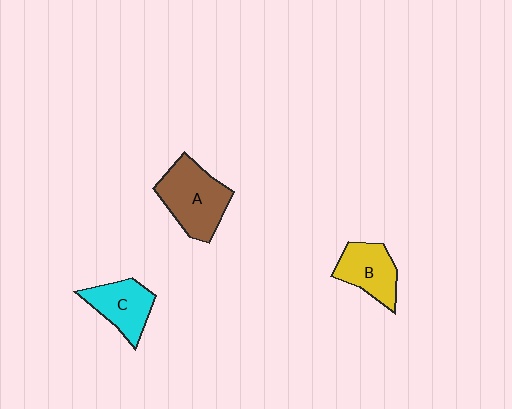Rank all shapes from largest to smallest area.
From largest to smallest: A (brown), C (cyan), B (yellow).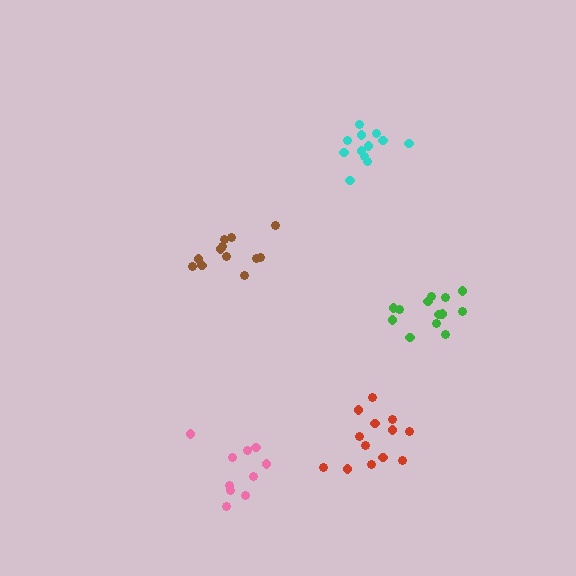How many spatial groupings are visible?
There are 5 spatial groupings.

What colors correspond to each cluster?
The clusters are colored: green, cyan, pink, brown, red.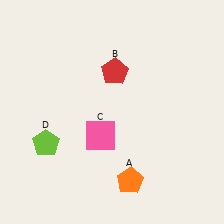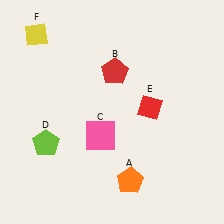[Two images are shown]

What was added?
A red diamond (E), a yellow diamond (F) were added in Image 2.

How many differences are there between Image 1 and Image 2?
There are 2 differences between the two images.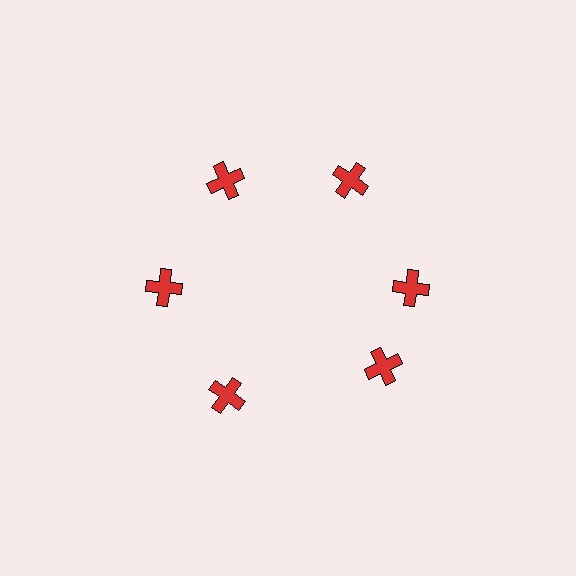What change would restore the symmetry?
The symmetry would be restored by rotating it back into even spacing with its neighbors so that all 6 crosses sit at equal angles and equal distance from the center.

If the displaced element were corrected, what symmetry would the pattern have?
It would have 6-fold rotational symmetry — the pattern would map onto itself every 60 degrees.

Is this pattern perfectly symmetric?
No. The 6 red crosses are arranged in a ring, but one element near the 5 o'clock position is rotated out of alignment along the ring, breaking the 6-fold rotational symmetry.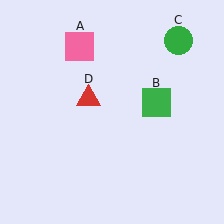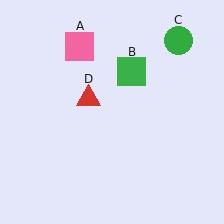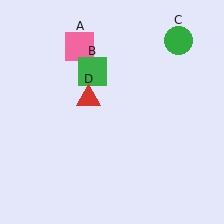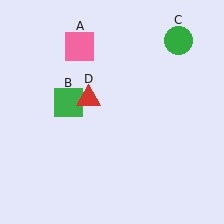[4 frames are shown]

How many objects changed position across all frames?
1 object changed position: green square (object B).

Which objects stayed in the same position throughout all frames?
Pink square (object A) and green circle (object C) and red triangle (object D) remained stationary.